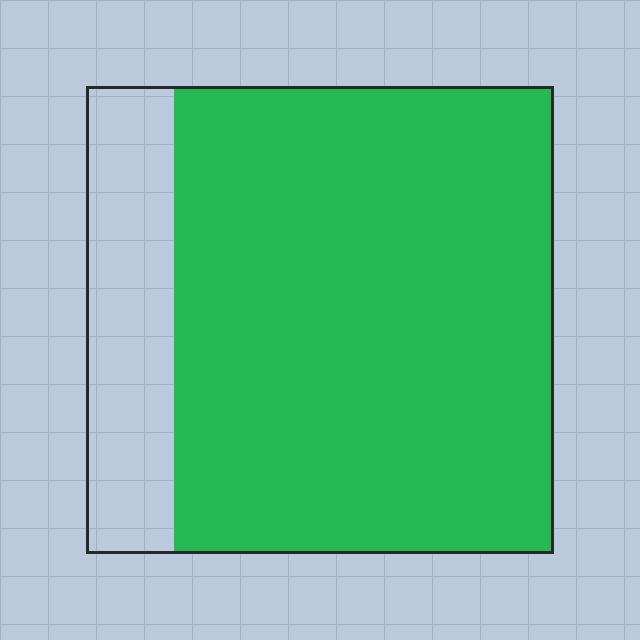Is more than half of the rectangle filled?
Yes.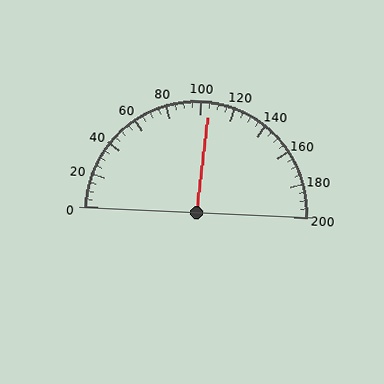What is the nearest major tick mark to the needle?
The nearest major tick mark is 100.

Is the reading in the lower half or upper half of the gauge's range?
The reading is in the upper half of the range (0 to 200).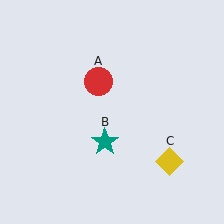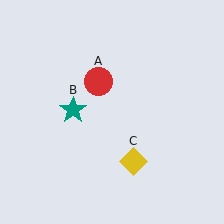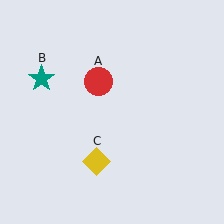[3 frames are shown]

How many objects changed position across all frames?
2 objects changed position: teal star (object B), yellow diamond (object C).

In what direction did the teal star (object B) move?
The teal star (object B) moved up and to the left.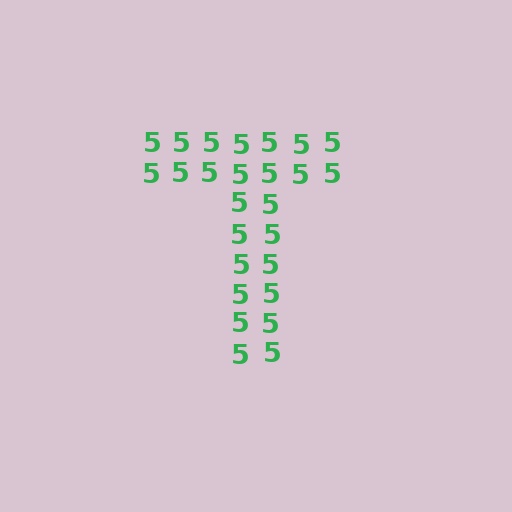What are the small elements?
The small elements are digit 5's.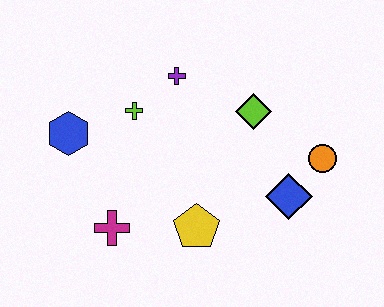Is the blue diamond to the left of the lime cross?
No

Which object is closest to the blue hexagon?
The lime cross is closest to the blue hexagon.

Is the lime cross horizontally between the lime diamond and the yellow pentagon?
No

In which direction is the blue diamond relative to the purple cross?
The blue diamond is below the purple cross.